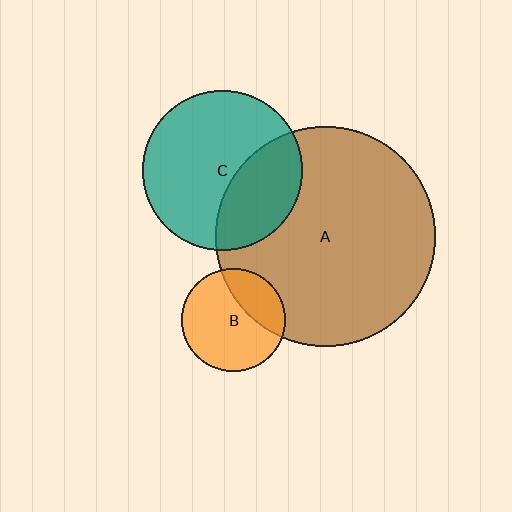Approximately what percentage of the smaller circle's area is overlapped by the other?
Approximately 35%.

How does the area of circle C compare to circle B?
Approximately 2.4 times.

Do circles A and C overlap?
Yes.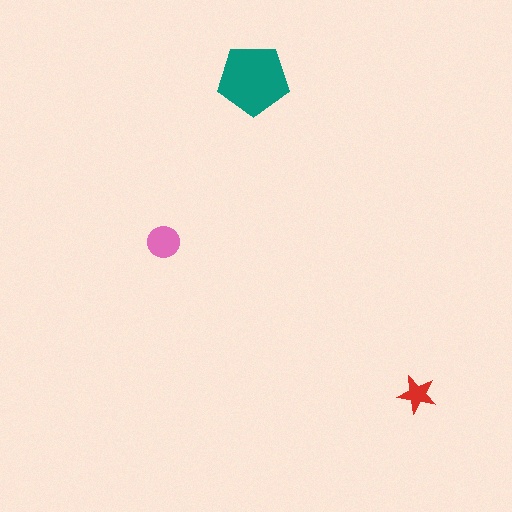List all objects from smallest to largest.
The red star, the pink circle, the teal pentagon.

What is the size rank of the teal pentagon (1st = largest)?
1st.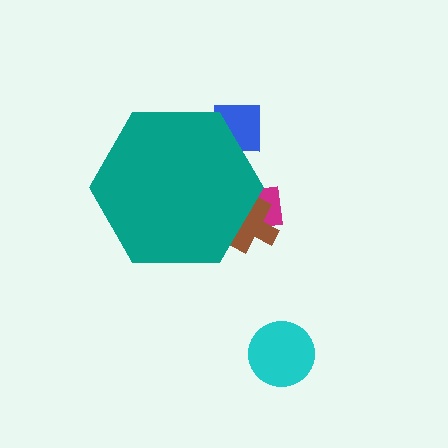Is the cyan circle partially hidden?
No, the cyan circle is fully visible.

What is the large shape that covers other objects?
A teal hexagon.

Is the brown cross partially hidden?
Yes, the brown cross is partially hidden behind the teal hexagon.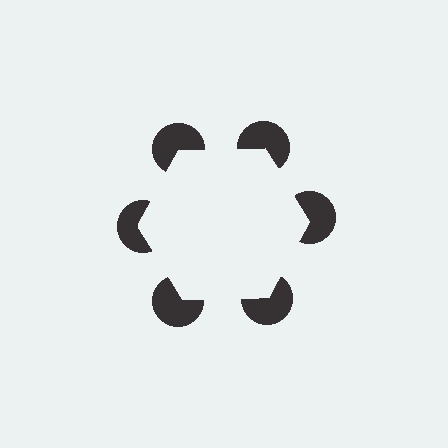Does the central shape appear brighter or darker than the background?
It typically appears slightly brighter than the background, even though no actual brightness change is drawn.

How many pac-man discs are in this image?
There are 6 — one at each vertex of the illusory hexagon.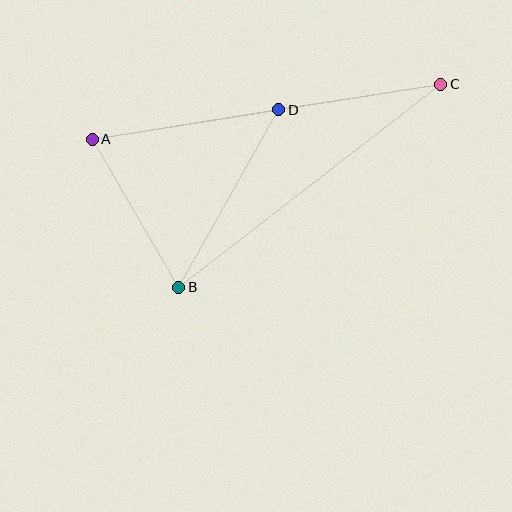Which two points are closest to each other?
Points C and D are closest to each other.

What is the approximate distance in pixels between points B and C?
The distance between B and C is approximately 331 pixels.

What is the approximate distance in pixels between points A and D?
The distance between A and D is approximately 189 pixels.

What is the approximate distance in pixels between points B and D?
The distance between B and D is approximately 204 pixels.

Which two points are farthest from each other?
Points A and C are farthest from each other.